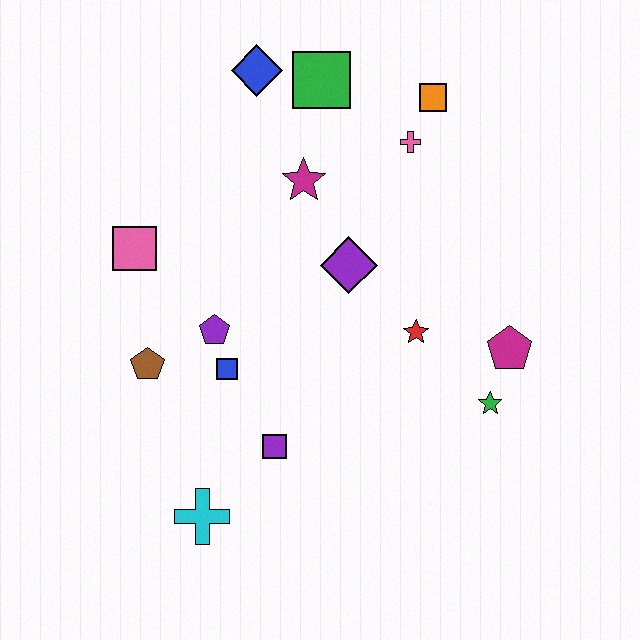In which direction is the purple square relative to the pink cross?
The purple square is below the pink cross.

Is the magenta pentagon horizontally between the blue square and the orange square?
No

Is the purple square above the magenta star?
No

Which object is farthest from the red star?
The blue diamond is farthest from the red star.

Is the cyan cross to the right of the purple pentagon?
No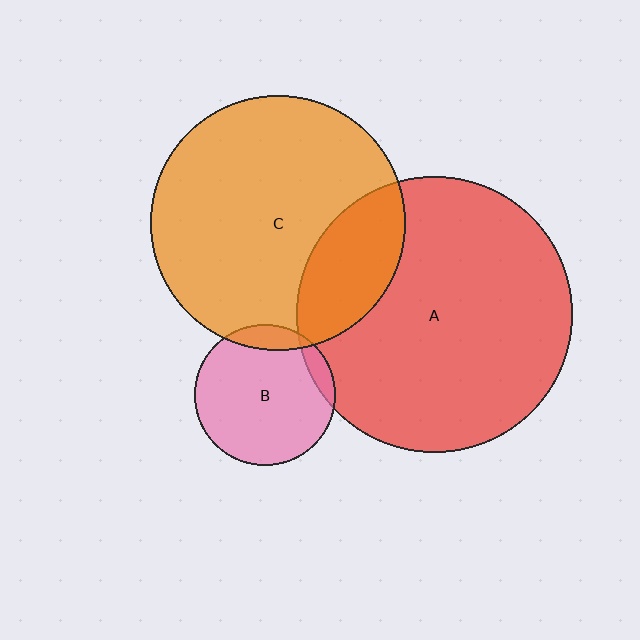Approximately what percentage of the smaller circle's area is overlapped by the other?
Approximately 20%.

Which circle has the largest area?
Circle A (red).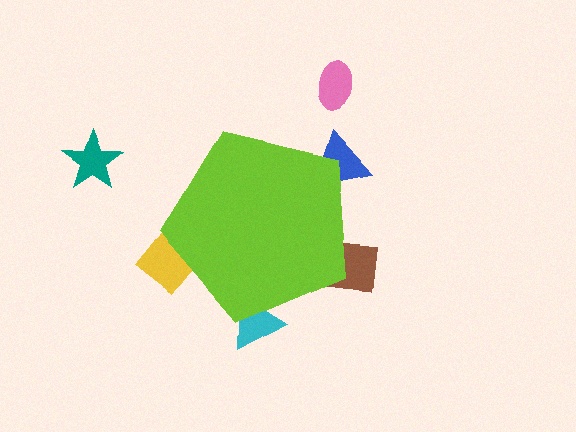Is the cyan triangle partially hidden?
Yes, the cyan triangle is partially hidden behind the lime pentagon.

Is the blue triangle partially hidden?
Yes, the blue triangle is partially hidden behind the lime pentagon.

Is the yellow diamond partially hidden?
Yes, the yellow diamond is partially hidden behind the lime pentagon.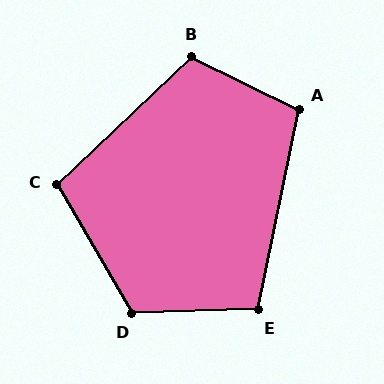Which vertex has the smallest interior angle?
E, at approximately 103 degrees.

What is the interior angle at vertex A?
Approximately 105 degrees (obtuse).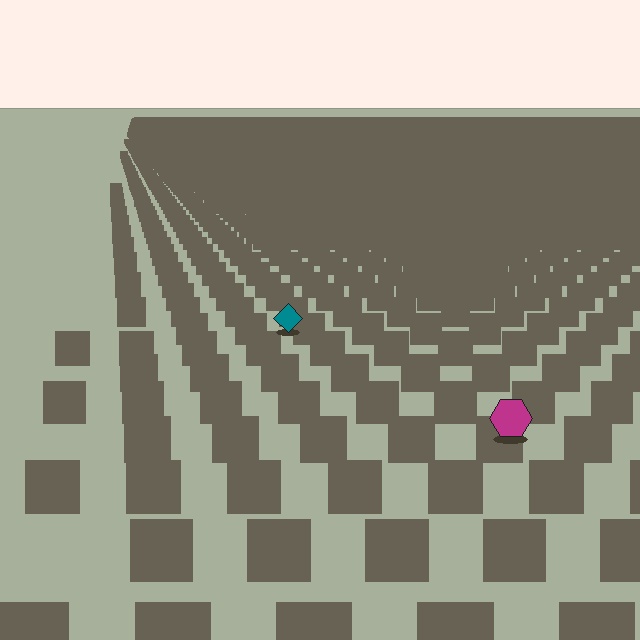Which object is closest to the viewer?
The magenta hexagon is closest. The texture marks near it are larger and more spread out.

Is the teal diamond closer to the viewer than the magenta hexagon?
No. The magenta hexagon is closer — you can tell from the texture gradient: the ground texture is coarser near it.